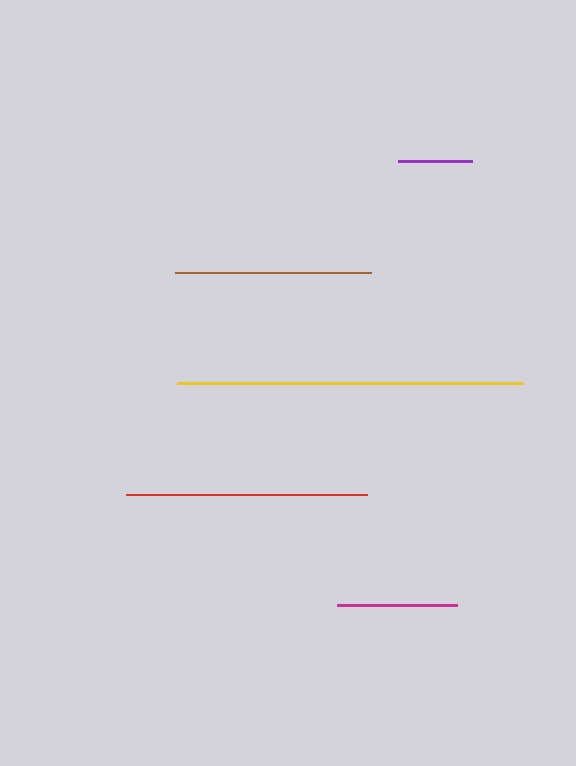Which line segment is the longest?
The yellow line is the longest at approximately 346 pixels.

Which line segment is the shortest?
The purple line is the shortest at approximately 74 pixels.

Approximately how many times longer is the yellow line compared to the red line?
The yellow line is approximately 1.4 times the length of the red line.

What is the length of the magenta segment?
The magenta segment is approximately 119 pixels long.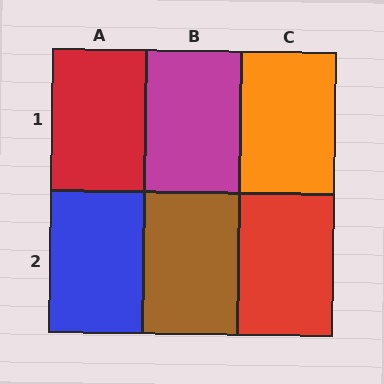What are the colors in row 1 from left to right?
Red, magenta, orange.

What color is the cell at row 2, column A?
Blue.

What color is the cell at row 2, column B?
Brown.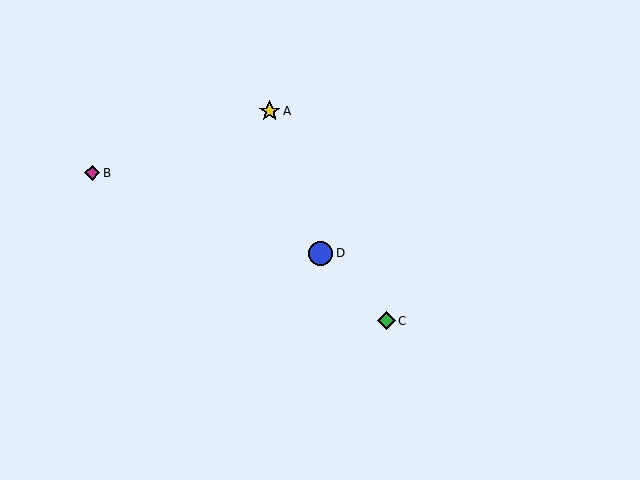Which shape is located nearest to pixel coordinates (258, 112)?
The yellow star (labeled A) at (270, 111) is nearest to that location.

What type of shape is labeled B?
Shape B is a magenta diamond.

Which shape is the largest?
The blue circle (labeled D) is the largest.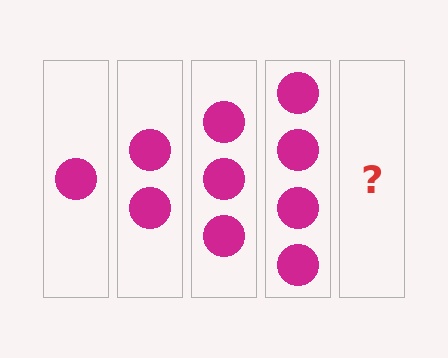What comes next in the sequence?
The next element should be 5 circles.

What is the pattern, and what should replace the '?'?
The pattern is that each step adds one more circle. The '?' should be 5 circles.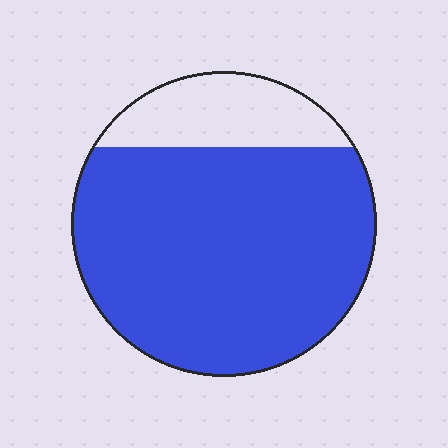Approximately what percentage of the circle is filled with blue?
Approximately 80%.